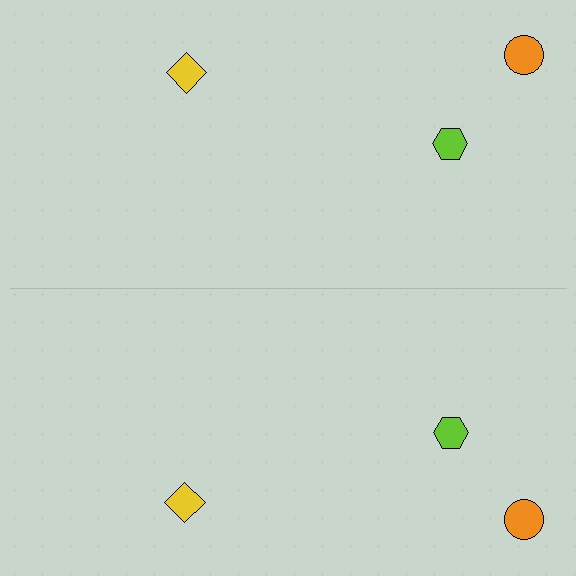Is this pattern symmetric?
Yes, this pattern has bilateral (reflection) symmetry.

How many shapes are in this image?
There are 6 shapes in this image.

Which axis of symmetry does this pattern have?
The pattern has a horizontal axis of symmetry running through the center of the image.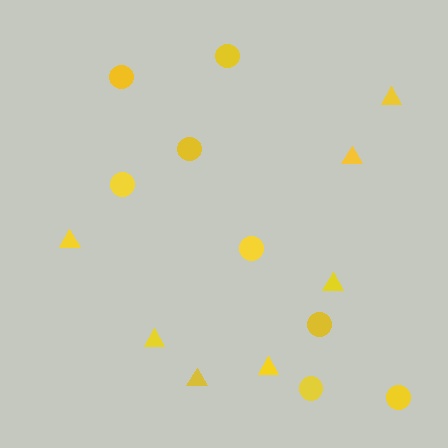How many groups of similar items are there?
There are 2 groups: one group of triangles (7) and one group of circles (8).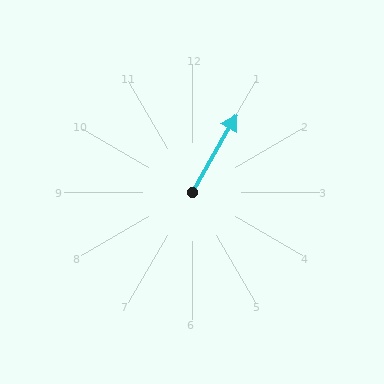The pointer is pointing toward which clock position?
Roughly 1 o'clock.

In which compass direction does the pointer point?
Northeast.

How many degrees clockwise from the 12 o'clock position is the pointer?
Approximately 30 degrees.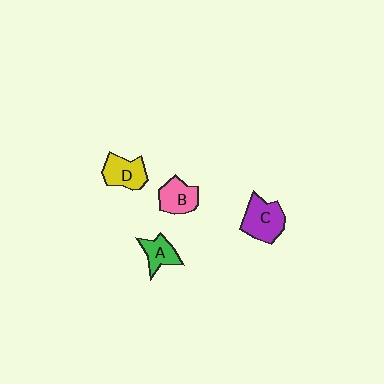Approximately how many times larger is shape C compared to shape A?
Approximately 1.6 times.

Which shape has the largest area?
Shape C (purple).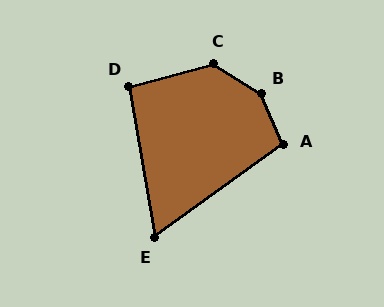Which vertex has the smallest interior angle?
E, at approximately 64 degrees.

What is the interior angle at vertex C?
Approximately 134 degrees (obtuse).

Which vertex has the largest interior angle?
B, at approximately 145 degrees.